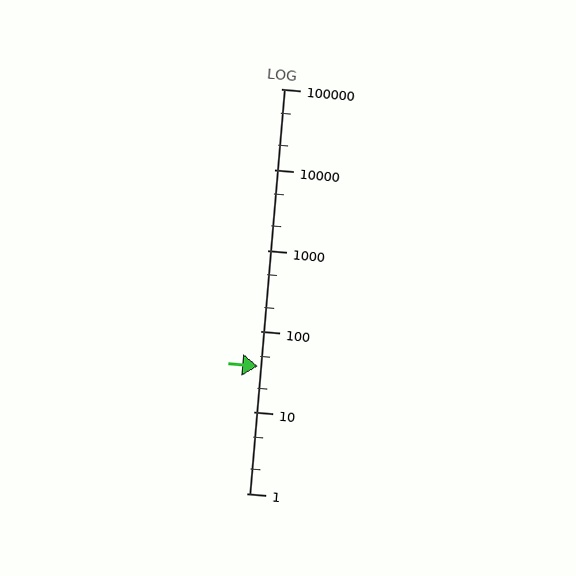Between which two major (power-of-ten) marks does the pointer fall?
The pointer is between 10 and 100.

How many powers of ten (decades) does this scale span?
The scale spans 5 decades, from 1 to 100000.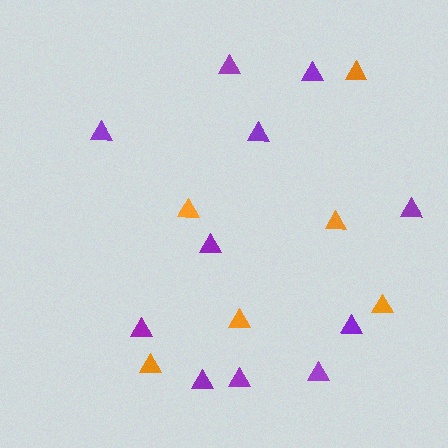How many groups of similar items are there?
There are 2 groups: one group of purple triangles (11) and one group of orange triangles (6).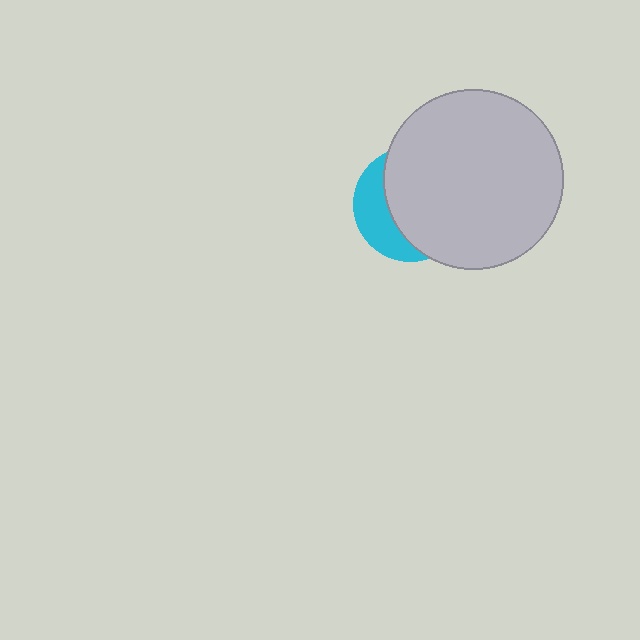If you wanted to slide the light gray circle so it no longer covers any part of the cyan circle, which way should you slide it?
Slide it right — that is the most direct way to separate the two shapes.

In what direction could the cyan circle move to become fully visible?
The cyan circle could move left. That would shift it out from behind the light gray circle entirely.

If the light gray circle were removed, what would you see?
You would see the complete cyan circle.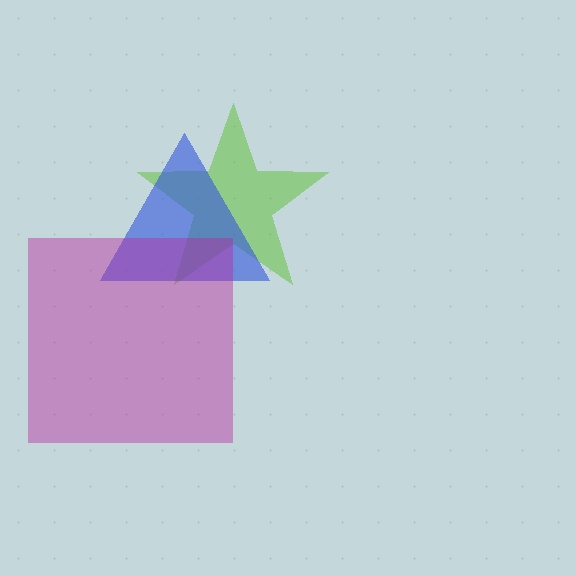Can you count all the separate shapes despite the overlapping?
Yes, there are 3 separate shapes.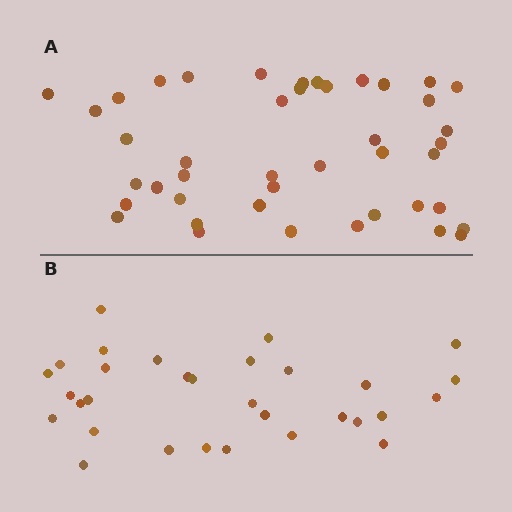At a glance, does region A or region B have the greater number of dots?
Region A (the top region) has more dots.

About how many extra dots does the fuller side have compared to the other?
Region A has roughly 12 or so more dots than region B.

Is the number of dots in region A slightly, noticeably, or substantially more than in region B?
Region A has noticeably more, but not dramatically so. The ratio is roughly 1.4 to 1.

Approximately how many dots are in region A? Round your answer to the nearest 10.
About 40 dots. (The exact count is 43, which rounds to 40.)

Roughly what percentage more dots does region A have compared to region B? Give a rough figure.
About 40% more.